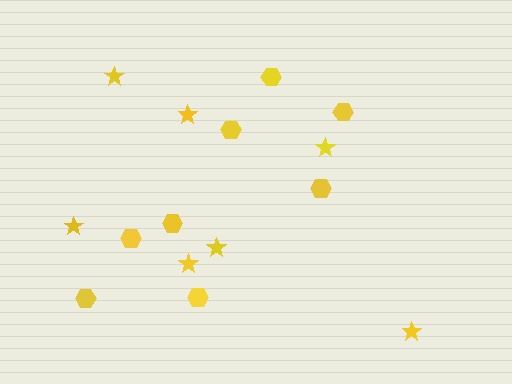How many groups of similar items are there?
There are 2 groups: one group of hexagons (8) and one group of stars (7).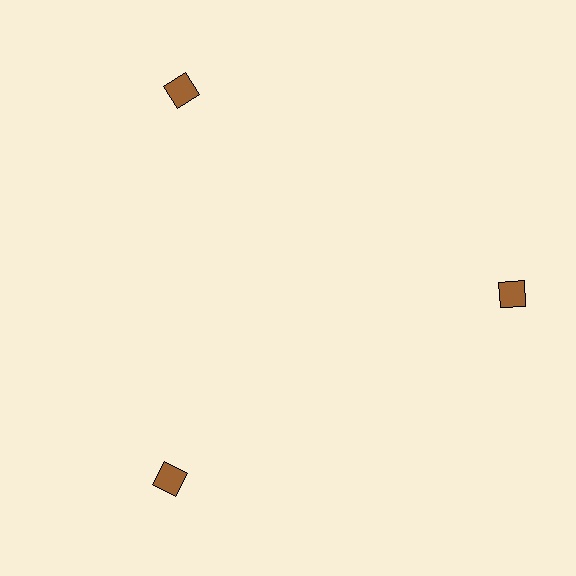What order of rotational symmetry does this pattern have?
This pattern has 3-fold rotational symmetry.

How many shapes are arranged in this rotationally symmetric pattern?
There are 3 shapes, arranged in 3 groups of 1.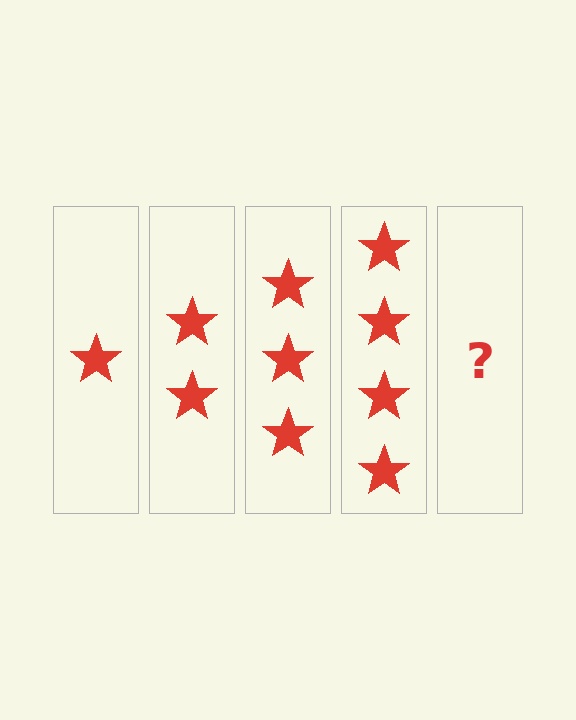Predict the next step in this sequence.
The next step is 5 stars.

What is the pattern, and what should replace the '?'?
The pattern is that each step adds one more star. The '?' should be 5 stars.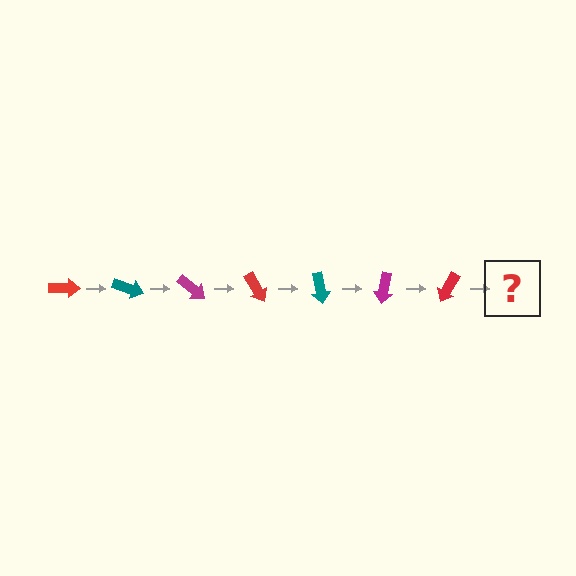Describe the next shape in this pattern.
It should be a teal arrow, rotated 140 degrees from the start.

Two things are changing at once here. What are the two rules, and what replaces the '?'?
The two rules are that it rotates 20 degrees each step and the color cycles through red, teal, and magenta. The '?' should be a teal arrow, rotated 140 degrees from the start.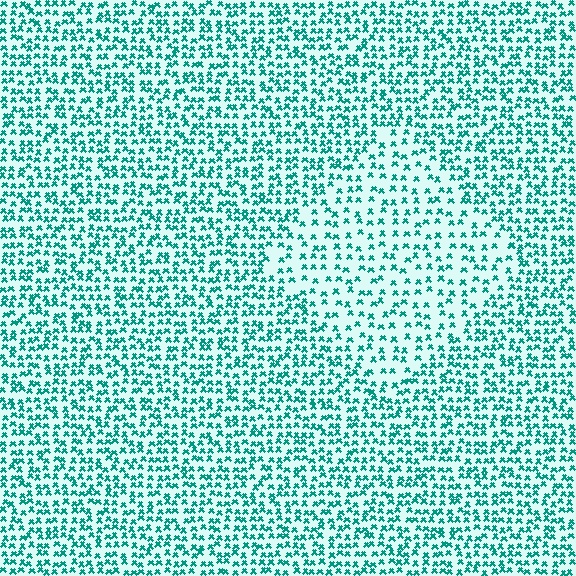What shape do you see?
I see a diamond.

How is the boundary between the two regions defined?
The boundary is defined by a change in element density (approximately 1.8x ratio). All elements are the same color, size, and shape.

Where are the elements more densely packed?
The elements are more densely packed outside the diamond boundary.